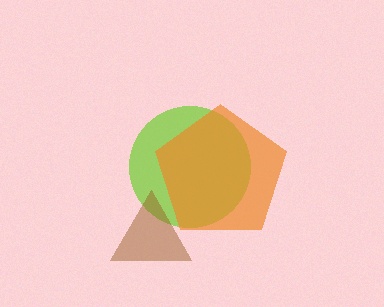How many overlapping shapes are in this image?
There are 3 overlapping shapes in the image.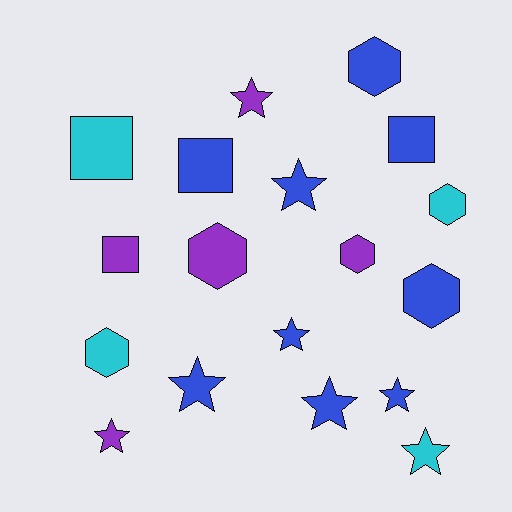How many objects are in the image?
There are 18 objects.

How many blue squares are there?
There are 2 blue squares.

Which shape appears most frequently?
Star, with 8 objects.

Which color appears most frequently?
Blue, with 9 objects.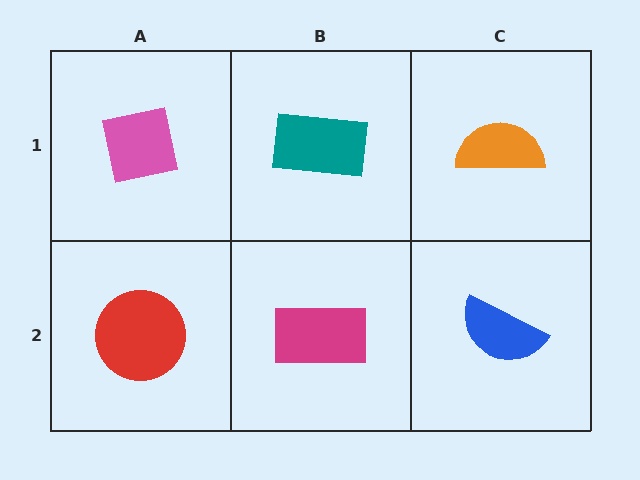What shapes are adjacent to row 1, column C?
A blue semicircle (row 2, column C), a teal rectangle (row 1, column B).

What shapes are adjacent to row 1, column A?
A red circle (row 2, column A), a teal rectangle (row 1, column B).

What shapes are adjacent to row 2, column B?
A teal rectangle (row 1, column B), a red circle (row 2, column A), a blue semicircle (row 2, column C).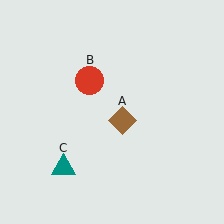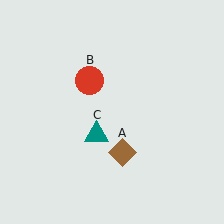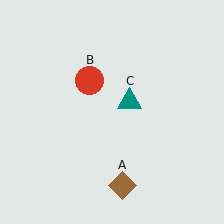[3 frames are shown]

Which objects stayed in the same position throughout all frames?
Red circle (object B) remained stationary.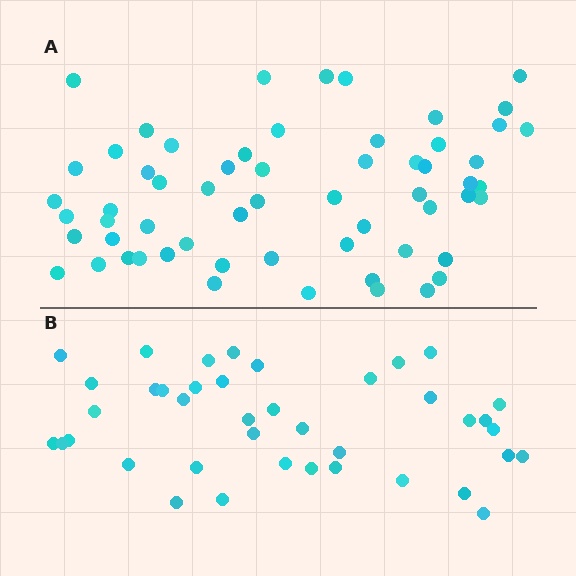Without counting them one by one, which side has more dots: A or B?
Region A (the top region) has more dots.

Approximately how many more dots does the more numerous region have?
Region A has approximately 20 more dots than region B.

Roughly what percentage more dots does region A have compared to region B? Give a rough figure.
About 50% more.